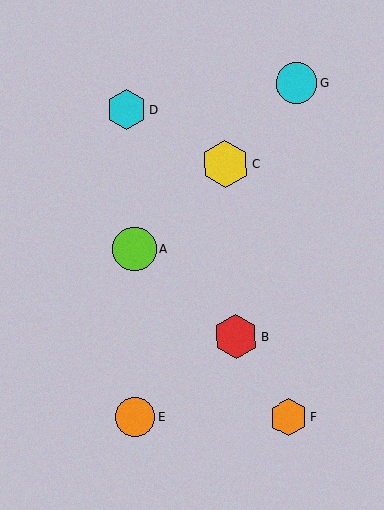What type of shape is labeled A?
Shape A is a lime circle.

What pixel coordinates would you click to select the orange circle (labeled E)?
Click at (135, 417) to select the orange circle E.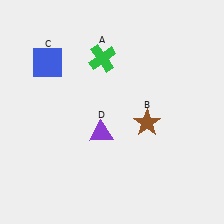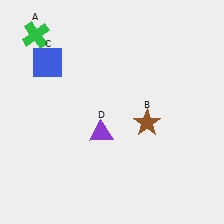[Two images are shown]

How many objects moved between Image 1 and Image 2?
1 object moved between the two images.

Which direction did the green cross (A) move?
The green cross (A) moved left.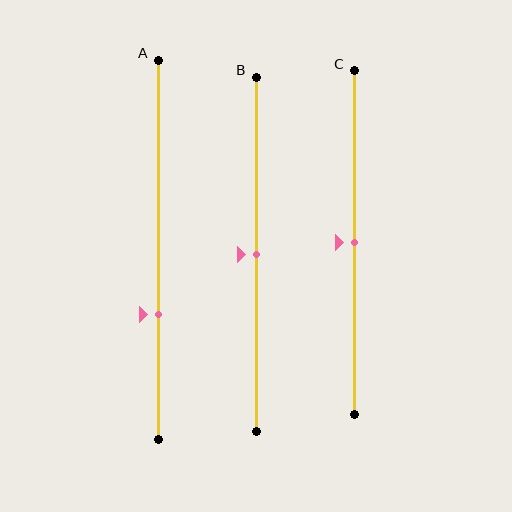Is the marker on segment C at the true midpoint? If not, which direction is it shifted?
Yes, the marker on segment C is at the true midpoint.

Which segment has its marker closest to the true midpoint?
Segment B has its marker closest to the true midpoint.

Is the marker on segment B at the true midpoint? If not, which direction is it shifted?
Yes, the marker on segment B is at the true midpoint.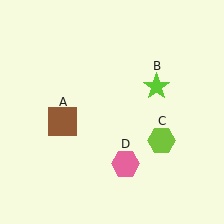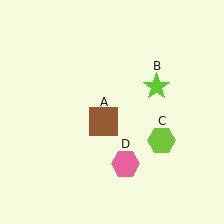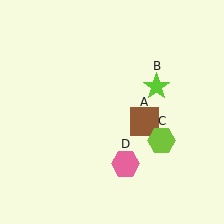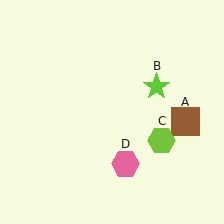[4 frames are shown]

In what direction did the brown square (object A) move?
The brown square (object A) moved right.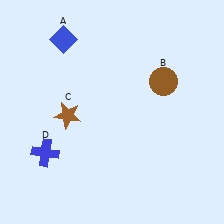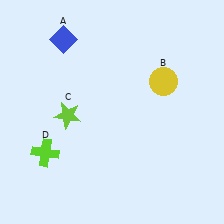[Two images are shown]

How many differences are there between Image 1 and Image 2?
There are 3 differences between the two images.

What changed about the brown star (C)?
In Image 1, C is brown. In Image 2, it changed to lime.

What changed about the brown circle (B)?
In Image 1, B is brown. In Image 2, it changed to yellow.